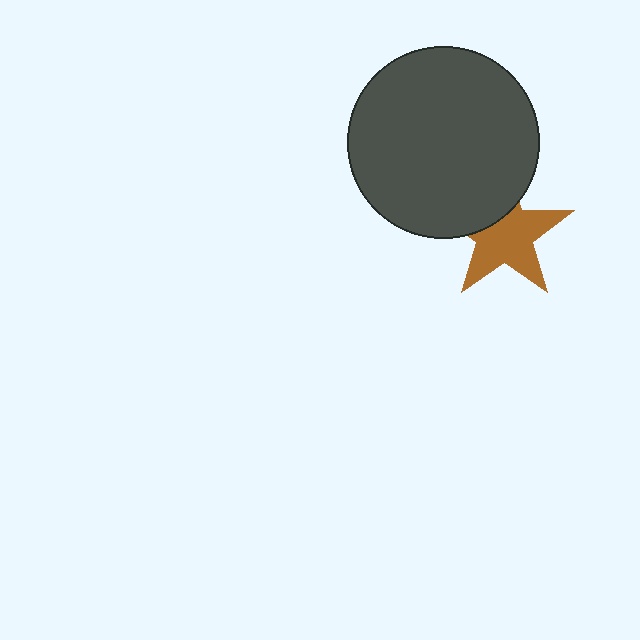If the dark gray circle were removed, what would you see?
You would see the complete brown star.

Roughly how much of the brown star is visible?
Most of it is visible (roughly 69%).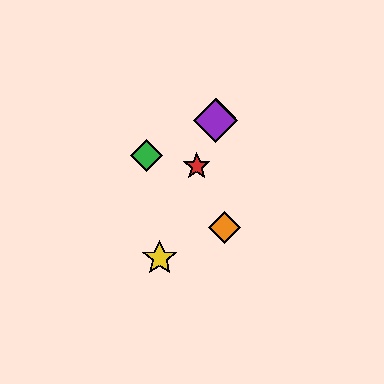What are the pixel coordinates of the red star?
The red star is at (197, 166).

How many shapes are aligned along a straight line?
4 shapes (the red star, the blue diamond, the yellow star, the purple diamond) are aligned along a straight line.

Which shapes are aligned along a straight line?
The red star, the blue diamond, the yellow star, the purple diamond are aligned along a straight line.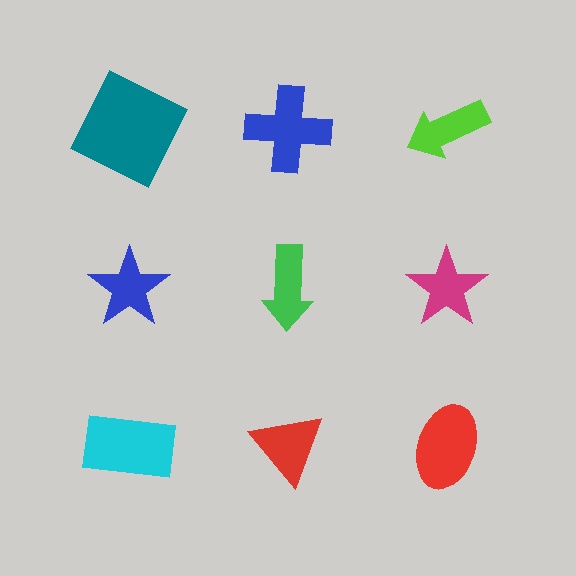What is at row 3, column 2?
A red triangle.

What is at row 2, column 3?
A magenta star.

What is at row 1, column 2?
A blue cross.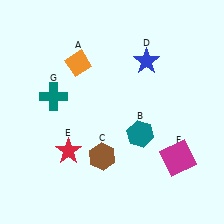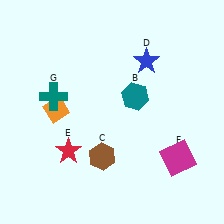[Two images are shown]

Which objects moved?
The objects that moved are: the orange diamond (A), the teal hexagon (B).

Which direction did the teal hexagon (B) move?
The teal hexagon (B) moved up.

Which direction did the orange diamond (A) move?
The orange diamond (A) moved down.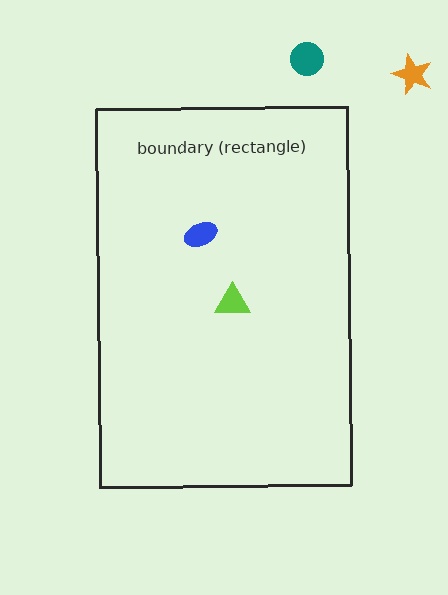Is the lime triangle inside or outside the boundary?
Inside.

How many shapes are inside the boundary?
2 inside, 2 outside.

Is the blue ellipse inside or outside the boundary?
Inside.